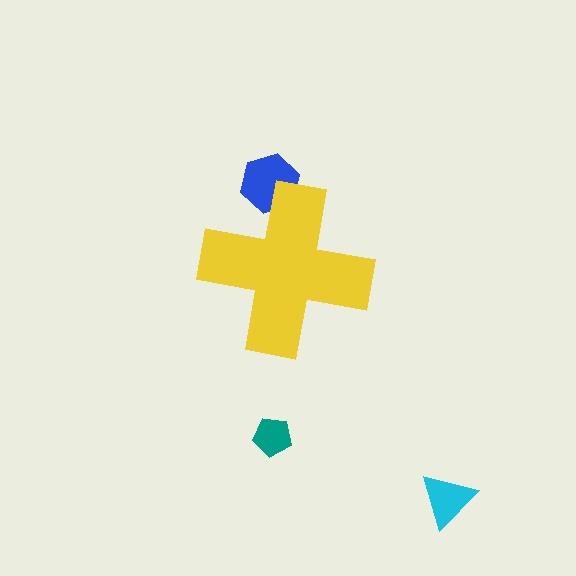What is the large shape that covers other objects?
A yellow cross.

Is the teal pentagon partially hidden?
No, the teal pentagon is fully visible.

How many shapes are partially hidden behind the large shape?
1 shape is partially hidden.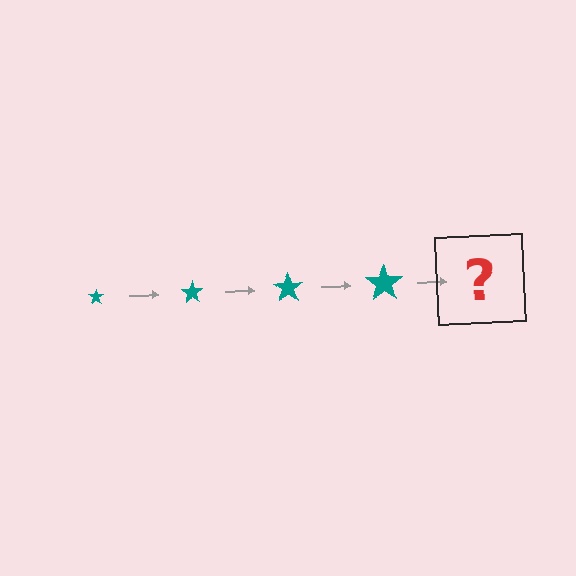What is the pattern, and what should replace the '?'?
The pattern is that the star gets progressively larger each step. The '?' should be a teal star, larger than the previous one.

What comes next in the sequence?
The next element should be a teal star, larger than the previous one.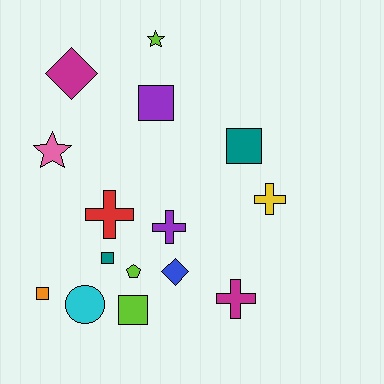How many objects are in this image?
There are 15 objects.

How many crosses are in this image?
There are 4 crosses.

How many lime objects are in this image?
There are 3 lime objects.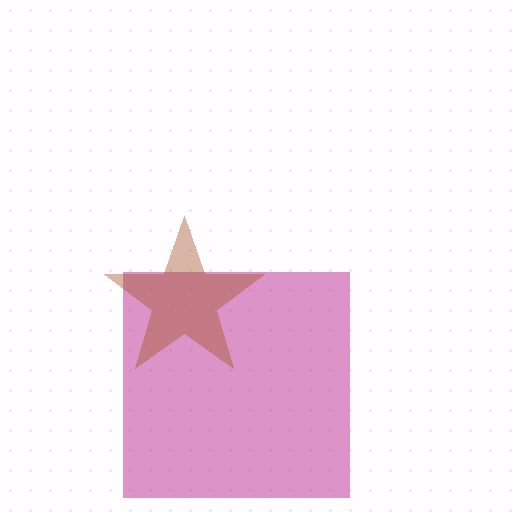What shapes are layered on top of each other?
The layered shapes are: a magenta square, a brown star.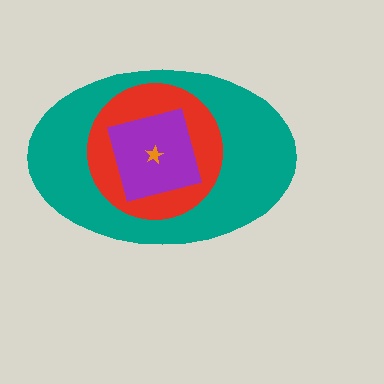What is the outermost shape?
The teal ellipse.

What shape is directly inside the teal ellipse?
The red circle.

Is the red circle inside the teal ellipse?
Yes.